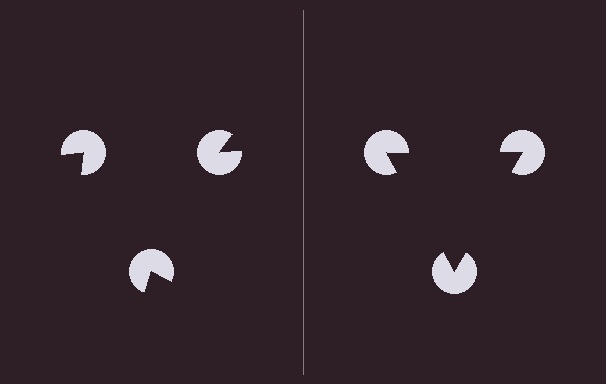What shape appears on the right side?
An illusory triangle.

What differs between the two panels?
The pac-man discs are positioned identically on both sides; only the wedge orientations differ. On the right they align to a triangle; on the left they are misaligned.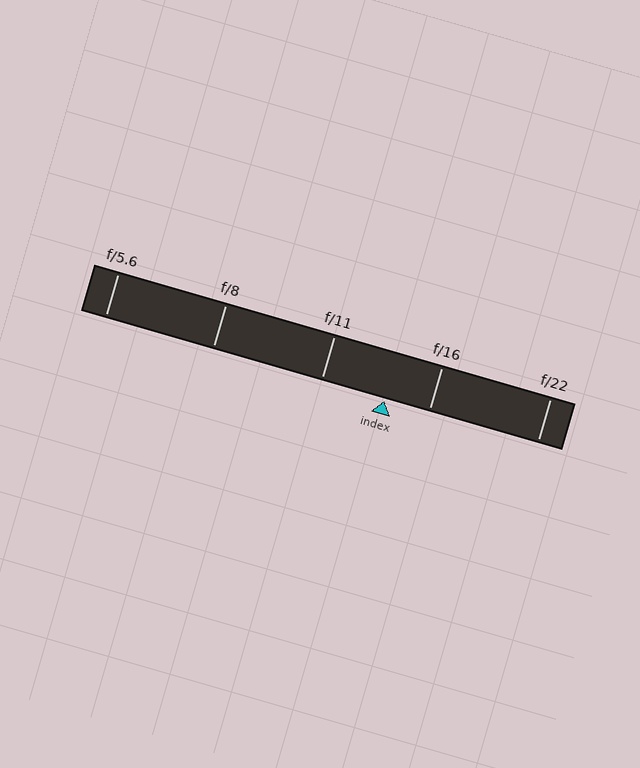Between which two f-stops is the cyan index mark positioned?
The index mark is between f/11 and f/16.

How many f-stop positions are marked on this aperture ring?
There are 5 f-stop positions marked.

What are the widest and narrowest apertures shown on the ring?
The widest aperture shown is f/5.6 and the narrowest is f/22.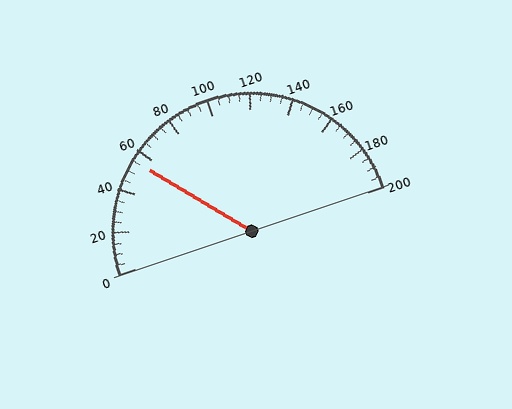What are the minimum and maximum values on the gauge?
The gauge ranges from 0 to 200.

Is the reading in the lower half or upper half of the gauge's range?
The reading is in the lower half of the range (0 to 200).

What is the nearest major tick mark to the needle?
The nearest major tick mark is 60.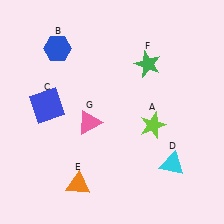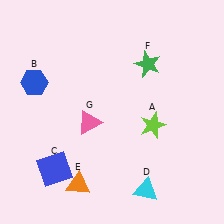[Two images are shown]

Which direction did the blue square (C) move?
The blue square (C) moved down.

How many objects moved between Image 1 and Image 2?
3 objects moved between the two images.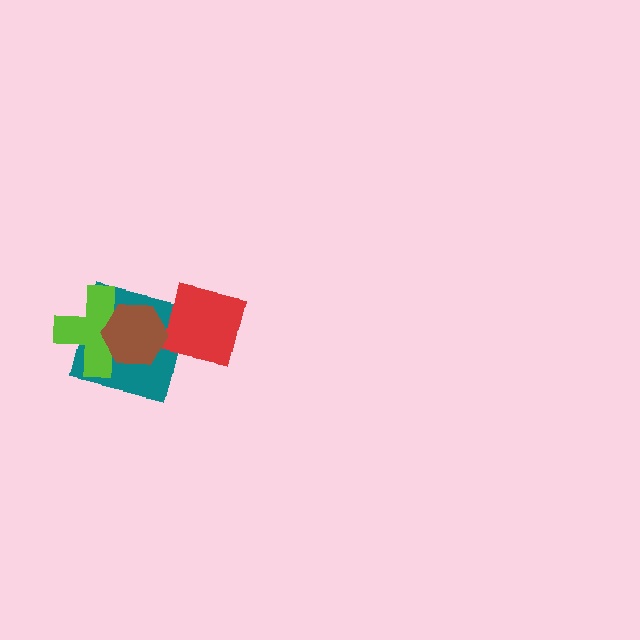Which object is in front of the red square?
The brown hexagon is in front of the red square.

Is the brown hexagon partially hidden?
No, no other shape covers it.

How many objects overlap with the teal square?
3 objects overlap with the teal square.